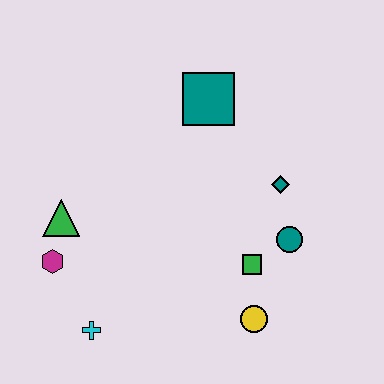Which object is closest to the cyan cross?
The magenta hexagon is closest to the cyan cross.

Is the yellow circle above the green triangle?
No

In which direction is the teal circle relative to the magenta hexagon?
The teal circle is to the right of the magenta hexagon.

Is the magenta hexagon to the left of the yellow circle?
Yes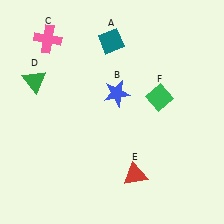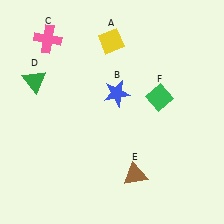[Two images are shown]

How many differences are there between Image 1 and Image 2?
There are 2 differences between the two images.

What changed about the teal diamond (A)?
In Image 1, A is teal. In Image 2, it changed to yellow.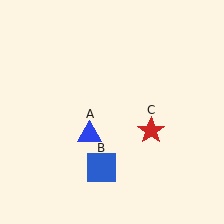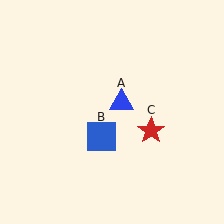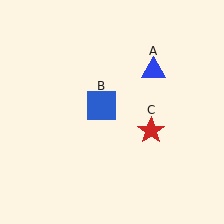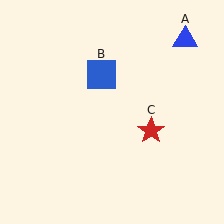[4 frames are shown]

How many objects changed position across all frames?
2 objects changed position: blue triangle (object A), blue square (object B).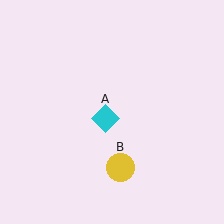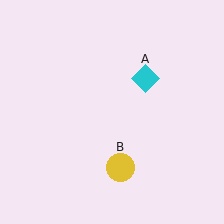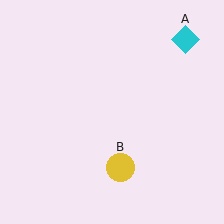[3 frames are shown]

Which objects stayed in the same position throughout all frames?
Yellow circle (object B) remained stationary.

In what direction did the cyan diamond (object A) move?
The cyan diamond (object A) moved up and to the right.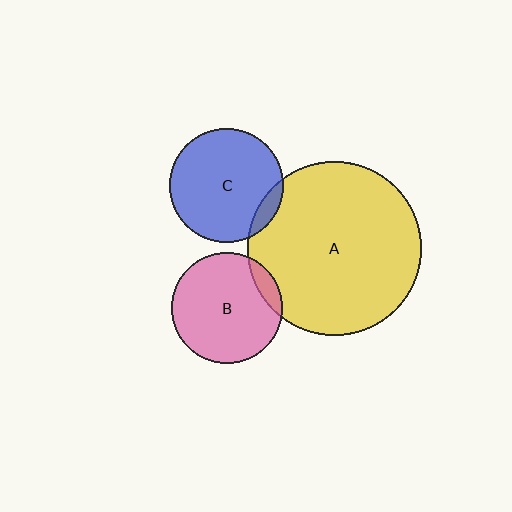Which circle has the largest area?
Circle A (yellow).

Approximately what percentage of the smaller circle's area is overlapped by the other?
Approximately 10%.